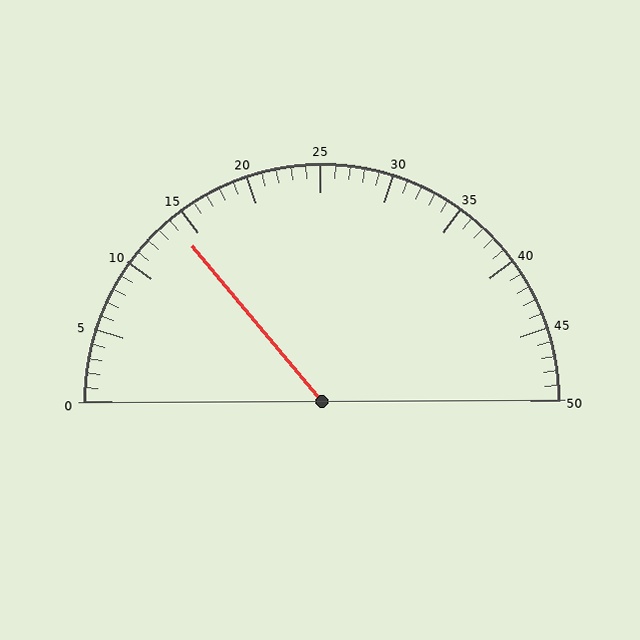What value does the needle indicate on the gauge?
The needle indicates approximately 14.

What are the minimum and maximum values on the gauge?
The gauge ranges from 0 to 50.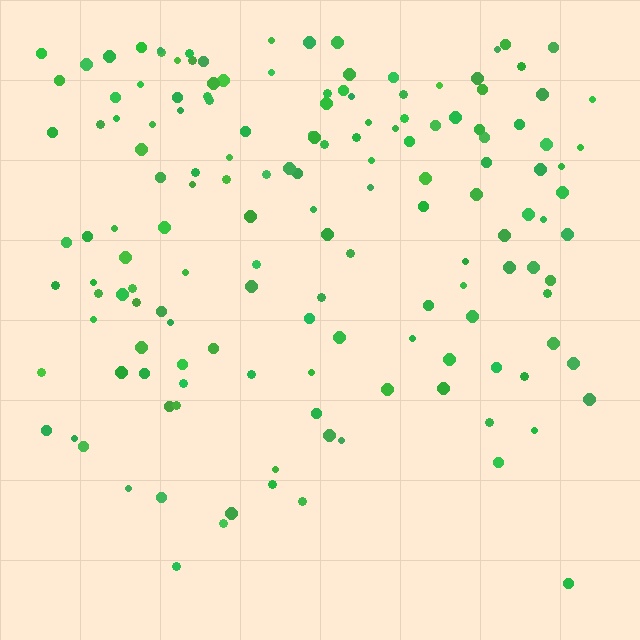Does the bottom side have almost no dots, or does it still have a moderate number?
Still a moderate number, just noticeably fewer than the top.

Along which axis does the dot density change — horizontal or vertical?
Vertical.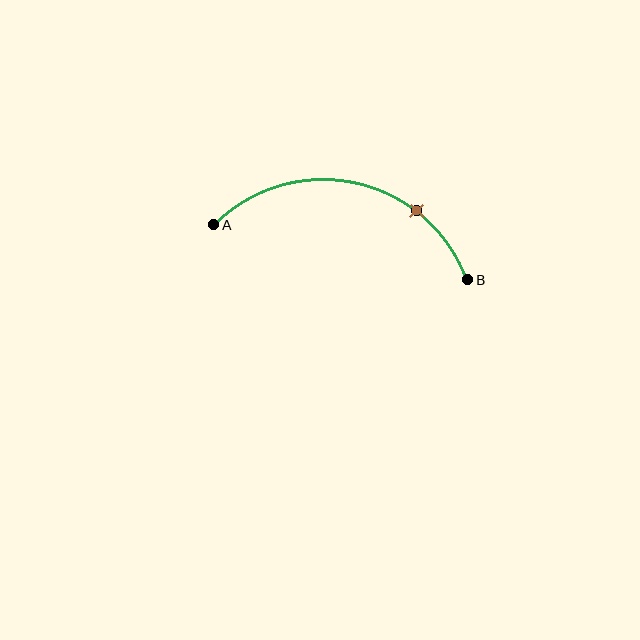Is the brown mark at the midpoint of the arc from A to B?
No. The brown mark lies on the arc but is closer to endpoint B. The arc midpoint would be at the point on the curve equidistant along the arc from both A and B.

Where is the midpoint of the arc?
The arc midpoint is the point on the curve farthest from the straight line joining A and B. It sits above that line.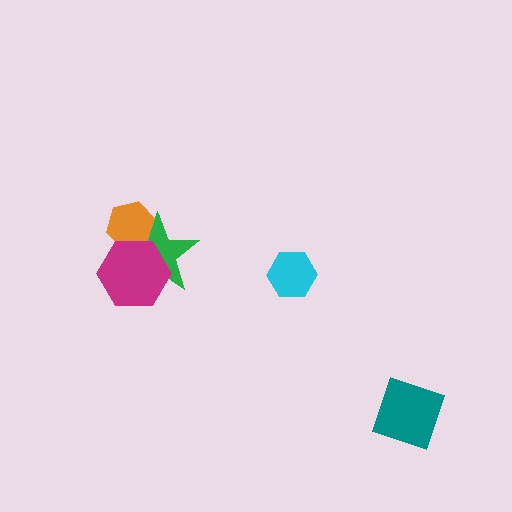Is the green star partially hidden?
Yes, it is partially covered by another shape.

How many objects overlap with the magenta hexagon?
2 objects overlap with the magenta hexagon.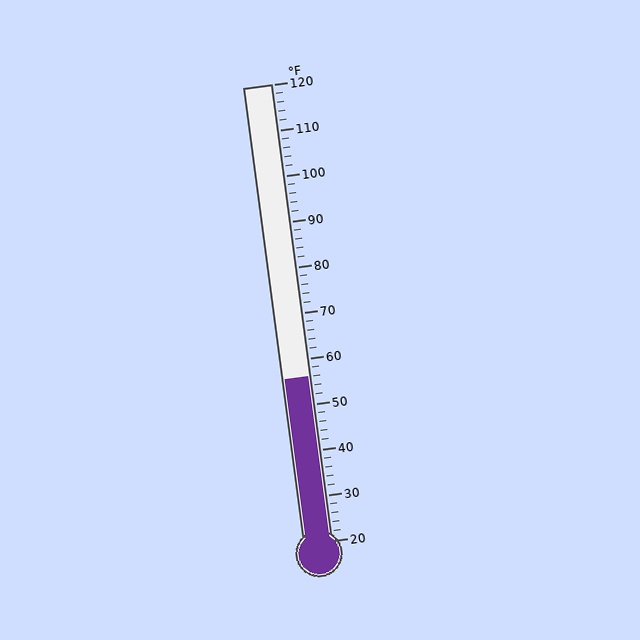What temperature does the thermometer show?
The thermometer shows approximately 56°F.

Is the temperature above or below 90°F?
The temperature is below 90°F.